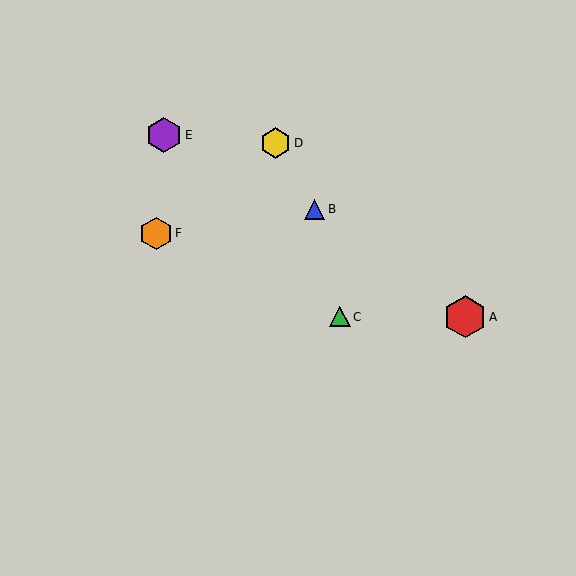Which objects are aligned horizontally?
Objects A, C are aligned horizontally.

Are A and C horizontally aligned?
Yes, both are at y≈317.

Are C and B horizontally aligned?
No, C is at y≈317 and B is at y≈209.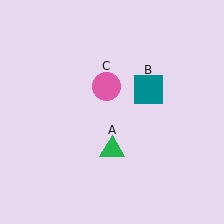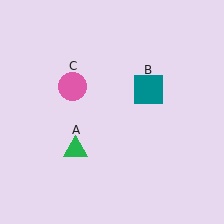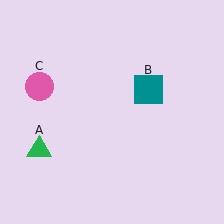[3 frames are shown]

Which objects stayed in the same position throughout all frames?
Teal square (object B) remained stationary.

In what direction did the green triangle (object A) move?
The green triangle (object A) moved left.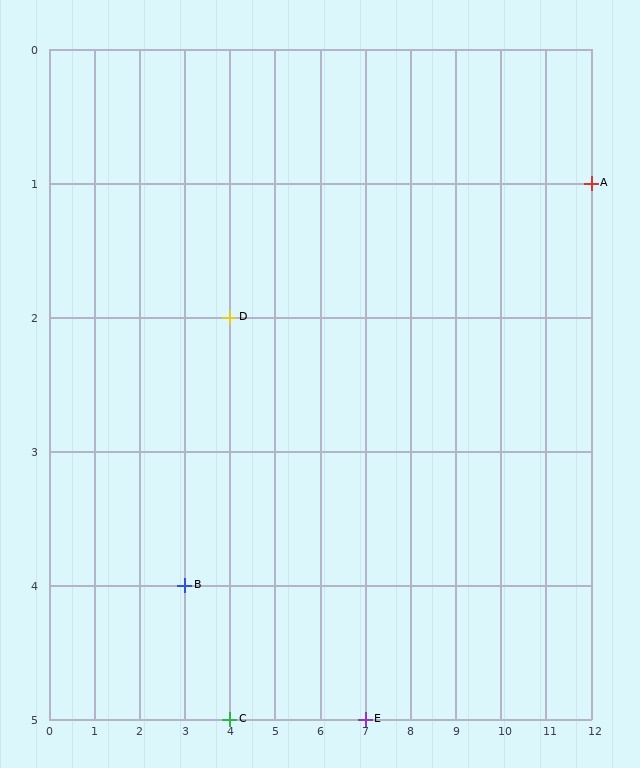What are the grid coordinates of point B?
Point B is at grid coordinates (3, 4).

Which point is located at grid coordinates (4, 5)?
Point C is at (4, 5).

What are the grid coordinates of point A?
Point A is at grid coordinates (12, 1).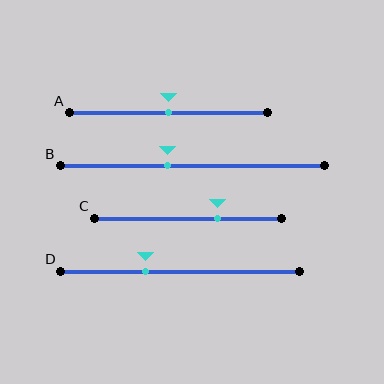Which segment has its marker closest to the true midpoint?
Segment A has its marker closest to the true midpoint.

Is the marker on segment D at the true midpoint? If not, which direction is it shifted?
No, the marker on segment D is shifted to the left by about 14% of the segment length.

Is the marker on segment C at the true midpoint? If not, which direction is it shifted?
No, the marker on segment C is shifted to the right by about 16% of the segment length.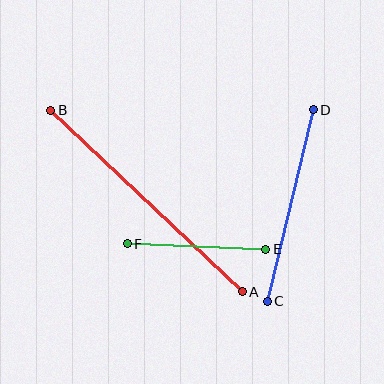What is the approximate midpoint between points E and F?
The midpoint is at approximately (196, 247) pixels.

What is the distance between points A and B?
The distance is approximately 264 pixels.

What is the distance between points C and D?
The distance is approximately 197 pixels.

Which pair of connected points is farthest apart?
Points A and B are farthest apart.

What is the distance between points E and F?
The distance is approximately 139 pixels.